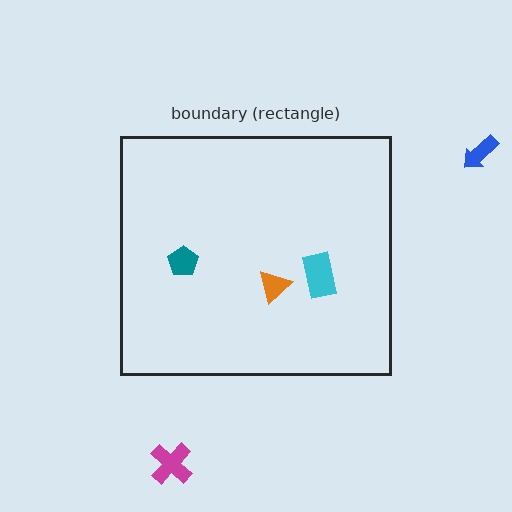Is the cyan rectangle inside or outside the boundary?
Inside.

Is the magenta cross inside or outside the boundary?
Outside.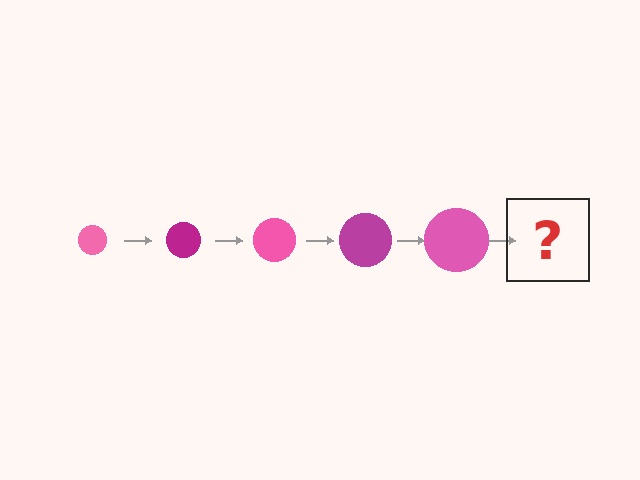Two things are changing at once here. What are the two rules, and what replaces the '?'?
The two rules are that the circle grows larger each step and the color cycles through pink and magenta. The '?' should be a magenta circle, larger than the previous one.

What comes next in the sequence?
The next element should be a magenta circle, larger than the previous one.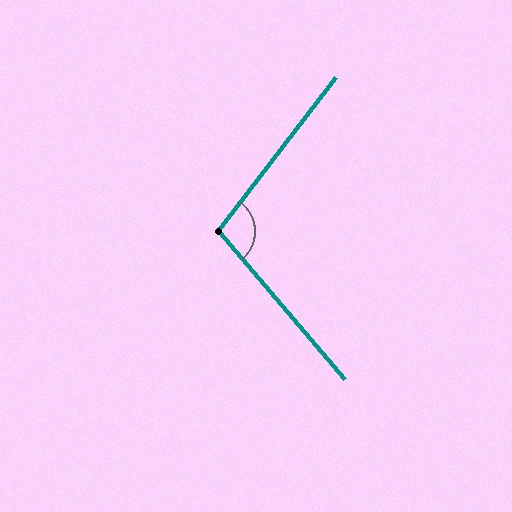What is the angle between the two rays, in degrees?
Approximately 102 degrees.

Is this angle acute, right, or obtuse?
It is obtuse.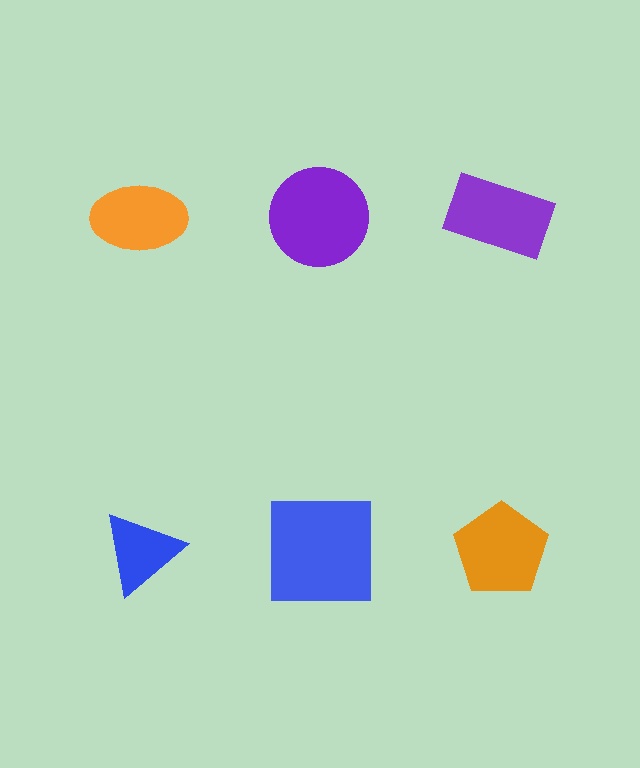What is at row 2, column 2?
A blue square.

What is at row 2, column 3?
An orange pentagon.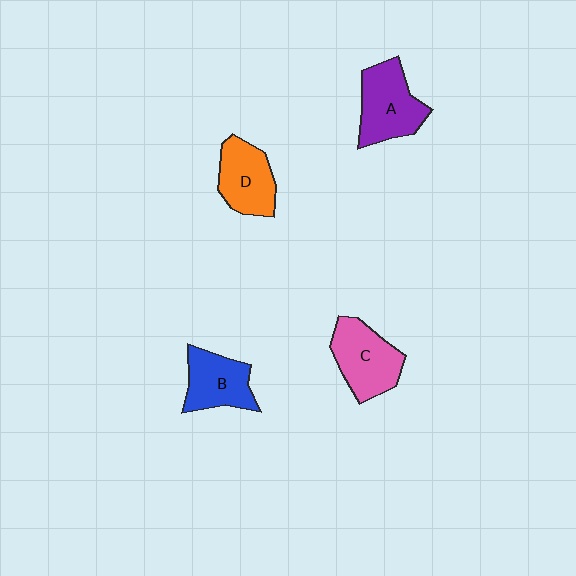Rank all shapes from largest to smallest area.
From largest to smallest: A (purple), C (pink), D (orange), B (blue).